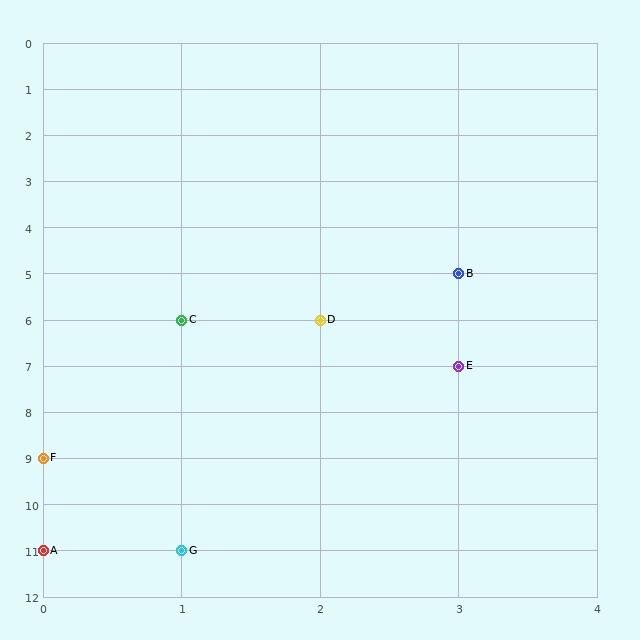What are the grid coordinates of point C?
Point C is at grid coordinates (1, 6).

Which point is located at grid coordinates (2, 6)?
Point D is at (2, 6).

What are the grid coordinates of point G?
Point G is at grid coordinates (1, 11).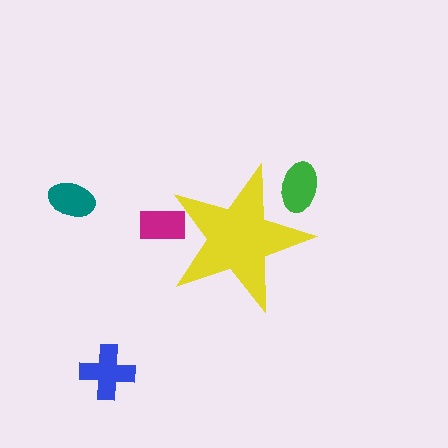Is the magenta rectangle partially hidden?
Yes, the magenta rectangle is partially hidden behind the yellow star.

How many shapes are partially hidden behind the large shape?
2 shapes are partially hidden.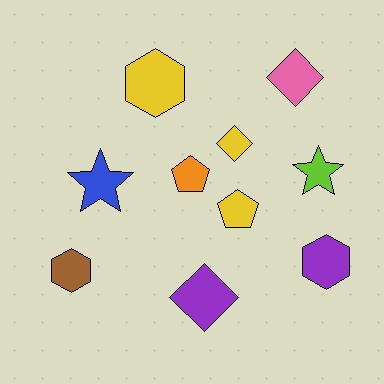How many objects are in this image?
There are 10 objects.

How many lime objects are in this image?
There is 1 lime object.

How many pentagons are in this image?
There are 2 pentagons.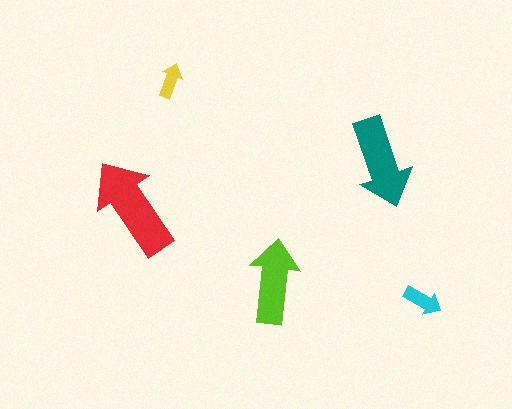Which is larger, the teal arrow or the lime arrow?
The teal one.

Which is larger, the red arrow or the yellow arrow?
The red one.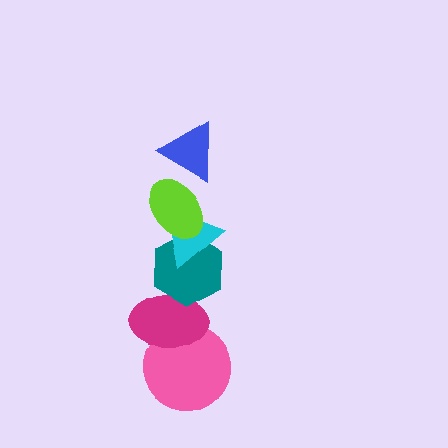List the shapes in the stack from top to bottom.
From top to bottom: the blue triangle, the lime ellipse, the cyan triangle, the teal hexagon, the magenta ellipse, the pink circle.